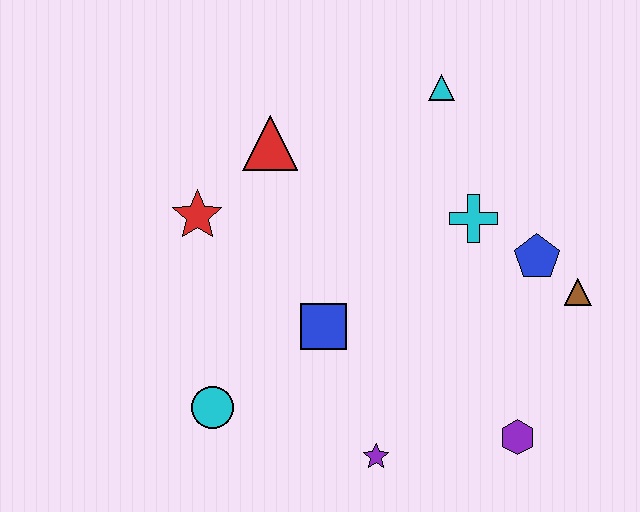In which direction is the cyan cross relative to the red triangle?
The cyan cross is to the right of the red triangle.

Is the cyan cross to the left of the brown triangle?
Yes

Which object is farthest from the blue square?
The cyan triangle is farthest from the blue square.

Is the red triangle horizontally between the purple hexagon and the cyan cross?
No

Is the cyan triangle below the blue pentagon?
No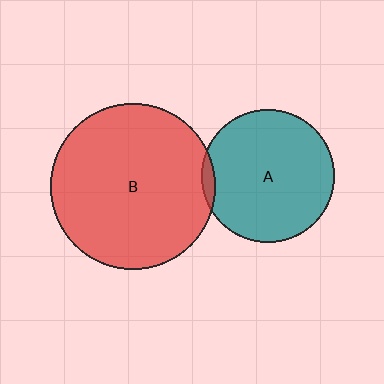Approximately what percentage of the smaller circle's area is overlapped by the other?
Approximately 5%.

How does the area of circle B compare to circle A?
Approximately 1.6 times.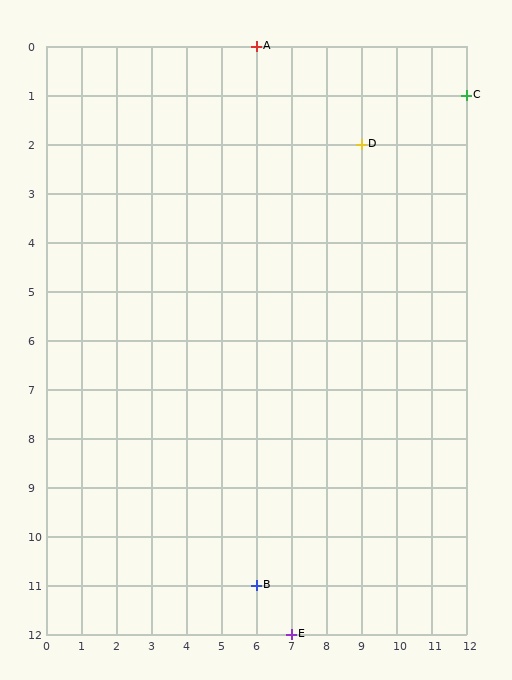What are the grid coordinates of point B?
Point B is at grid coordinates (6, 11).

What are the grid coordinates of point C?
Point C is at grid coordinates (12, 1).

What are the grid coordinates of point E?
Point E is at grid coordinates (7, 12).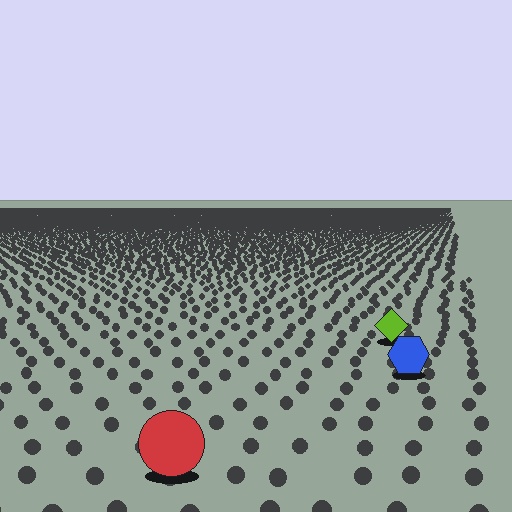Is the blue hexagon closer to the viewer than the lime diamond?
Yes. The blue hexagon is closer — you can tell from the texture gradient: the ground texture is coarser near it.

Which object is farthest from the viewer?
The lime diamond is farthest from the viewer. It appears smaller and the ground texture around it is denser.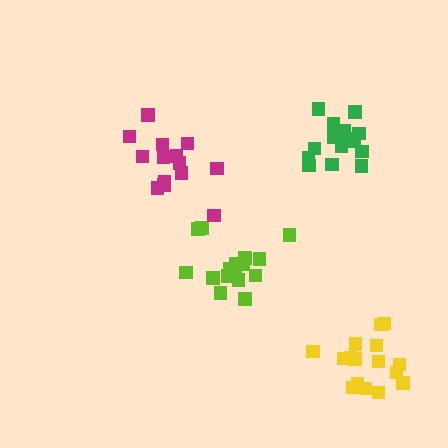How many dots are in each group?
Group 1: 16 dots, Group 2: 16 dots, Group 3: 16 dots, Group 4: 14 dots (62 total).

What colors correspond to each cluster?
The clusters are colored: green, lime, yellow, magenta.